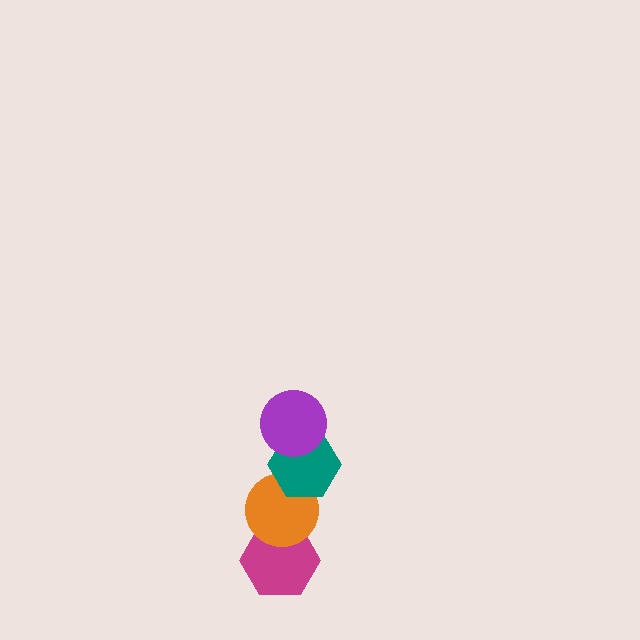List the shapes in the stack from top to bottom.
From top to bottom: the purple circle, the teal hexagon, the orange circle, the magenta hexagon.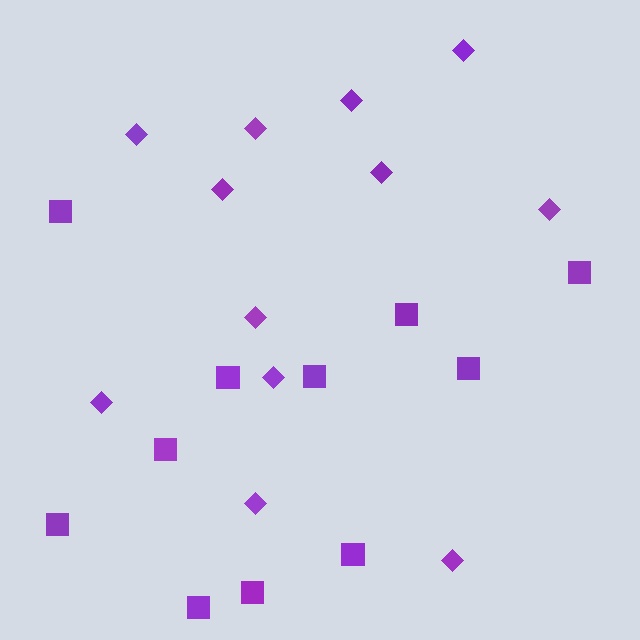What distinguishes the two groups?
There are 2 groups: one group of diamonds (12) and one group of squares (11).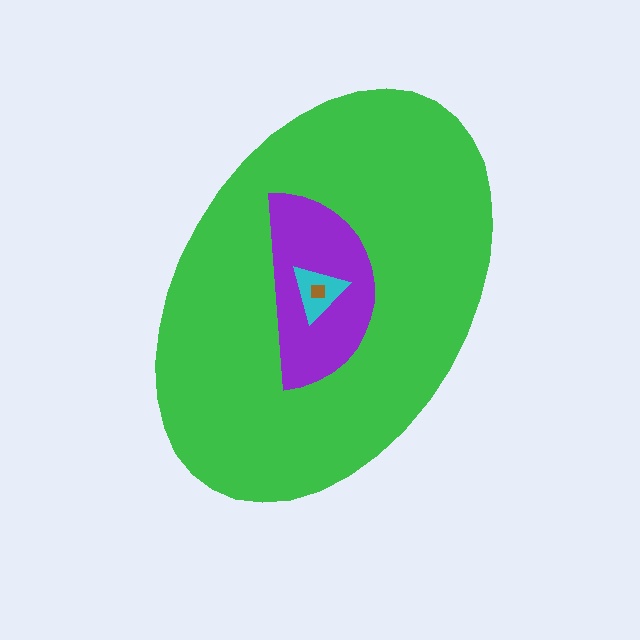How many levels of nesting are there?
4.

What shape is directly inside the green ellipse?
The purple semicircle.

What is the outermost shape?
The green ellipse.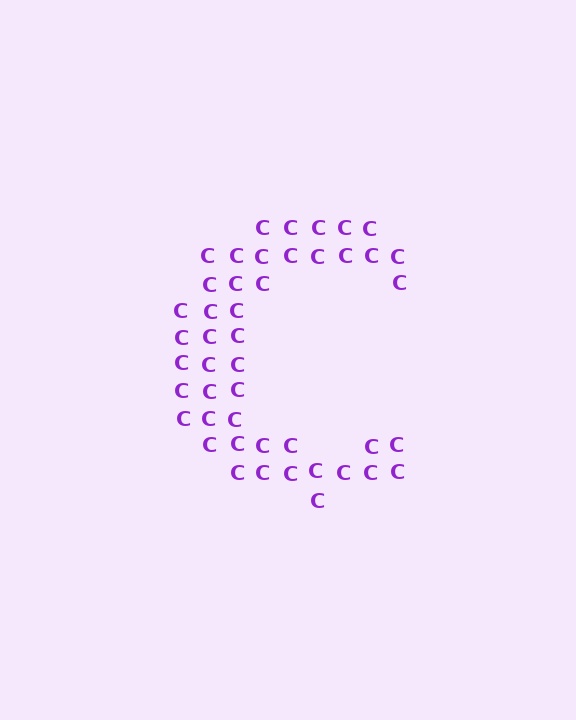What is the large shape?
The large shape is the letter C.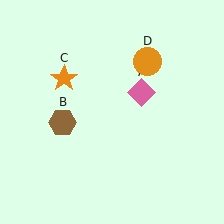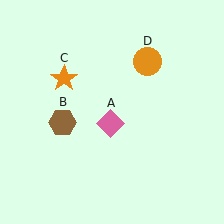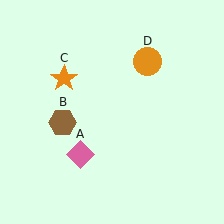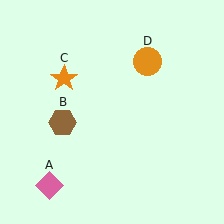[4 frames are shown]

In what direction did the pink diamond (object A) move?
The pink diamond (object A) moved down and to the left.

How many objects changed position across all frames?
1 object changed position: pink diamond (object A).